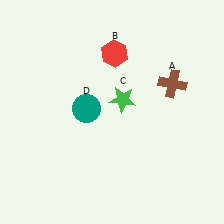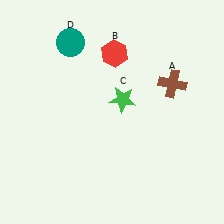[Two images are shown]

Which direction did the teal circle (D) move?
The teal circle (D) moved up.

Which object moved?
The teal circle (D) moved up.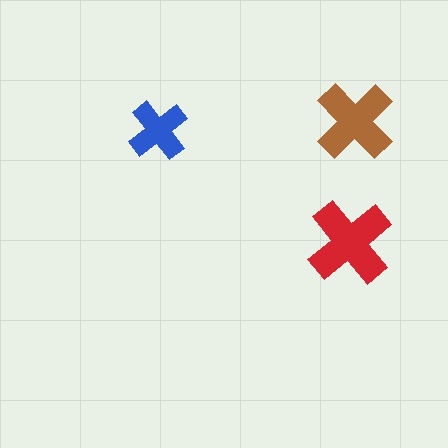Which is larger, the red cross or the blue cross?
The red one.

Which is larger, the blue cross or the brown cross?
The brown one.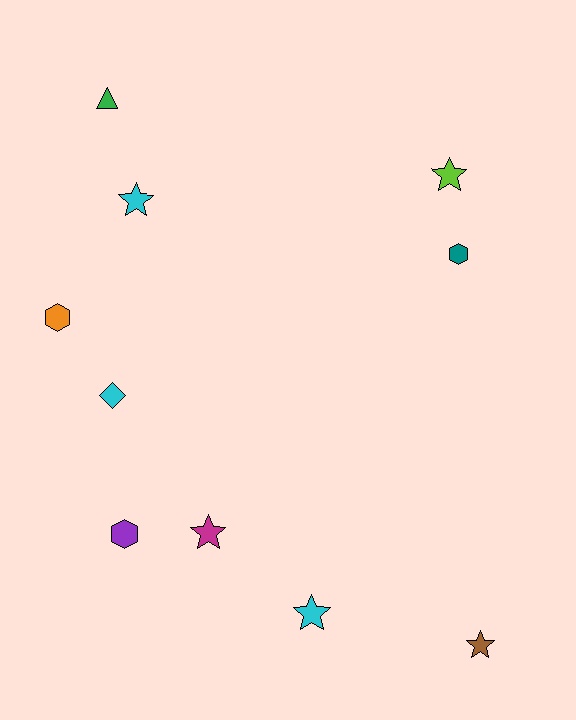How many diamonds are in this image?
There is 1 diamond.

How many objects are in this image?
There are 10 objects.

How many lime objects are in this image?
There is 1 lime object.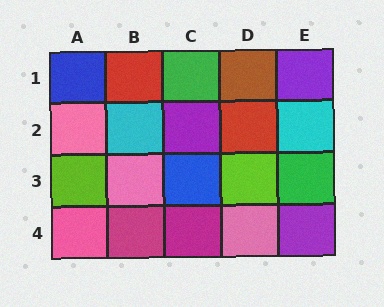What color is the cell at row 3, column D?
Lime.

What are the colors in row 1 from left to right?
Blue, red, green, brown, purple.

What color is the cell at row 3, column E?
Green.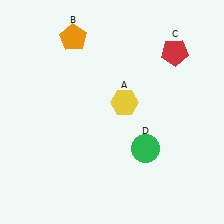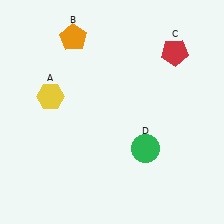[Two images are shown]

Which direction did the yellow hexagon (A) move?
The yellow hexagon (A) moved left.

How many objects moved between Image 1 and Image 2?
1 object moved between the two images.